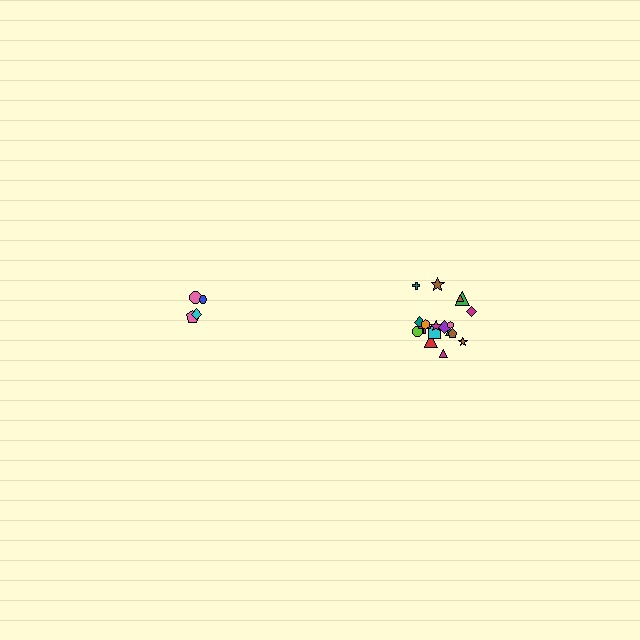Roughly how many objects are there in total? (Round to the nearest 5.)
Roughly 20 objects in total.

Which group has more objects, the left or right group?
The right group.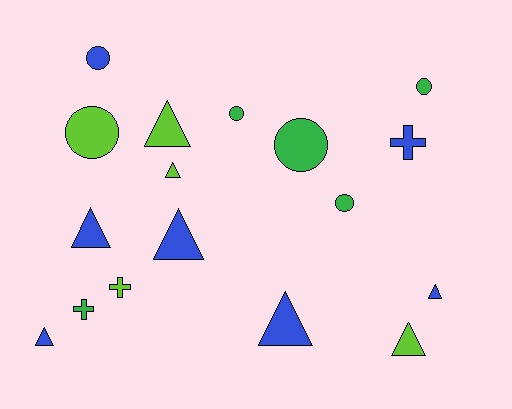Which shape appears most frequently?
Triangle, with 8 objects.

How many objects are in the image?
There are 17 objects.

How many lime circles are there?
There is 1 lime circle.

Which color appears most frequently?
Blue, with 7 objects.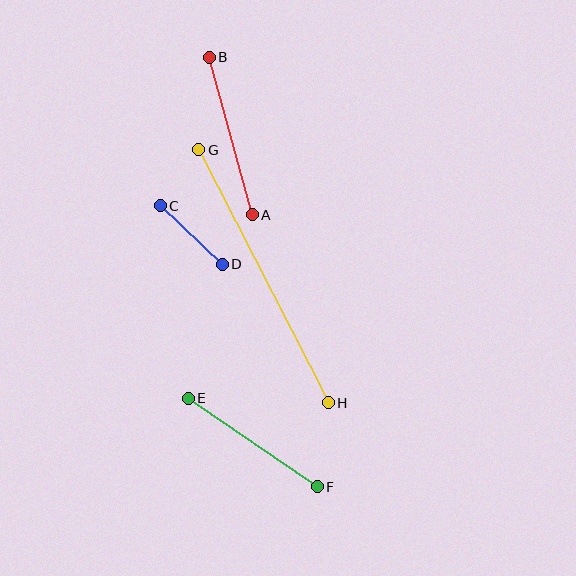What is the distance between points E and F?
The distance is approximately 157 pixels.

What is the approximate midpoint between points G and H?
The midpoint is at approximately (263, 276) pixels.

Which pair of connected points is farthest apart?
Points G and H are farthest apart.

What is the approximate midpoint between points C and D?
The midpoint is at approximately (191, 235) pixels.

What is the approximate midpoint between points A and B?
The midpoint is at approximately (231, 136) pixels.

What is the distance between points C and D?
The distance is approximately 85 pixels.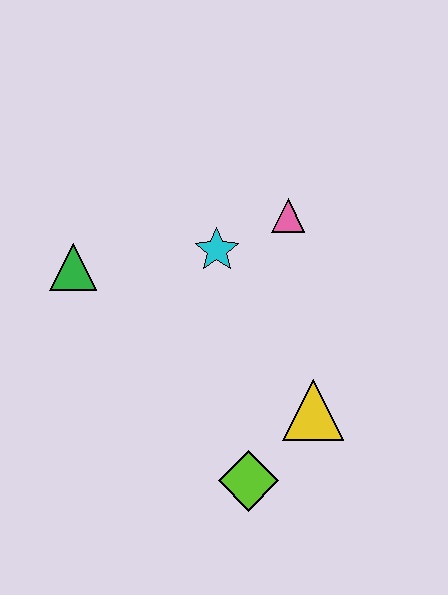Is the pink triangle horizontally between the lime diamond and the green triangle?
No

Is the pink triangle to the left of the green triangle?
No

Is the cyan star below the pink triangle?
Yes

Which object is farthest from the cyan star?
The lime diamond is farthest from the cyan star.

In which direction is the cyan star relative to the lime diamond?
The cyan star is above the lime diamond.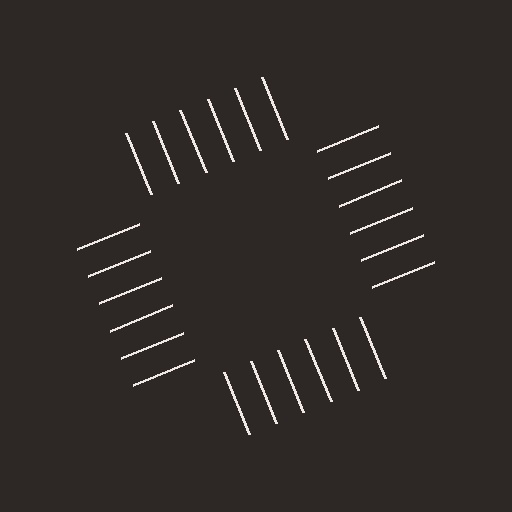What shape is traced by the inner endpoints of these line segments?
An illusory square — the line segments terminate on its edges but no continuous stroke is drawn.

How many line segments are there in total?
24 — 6 along each of the 4 edges.